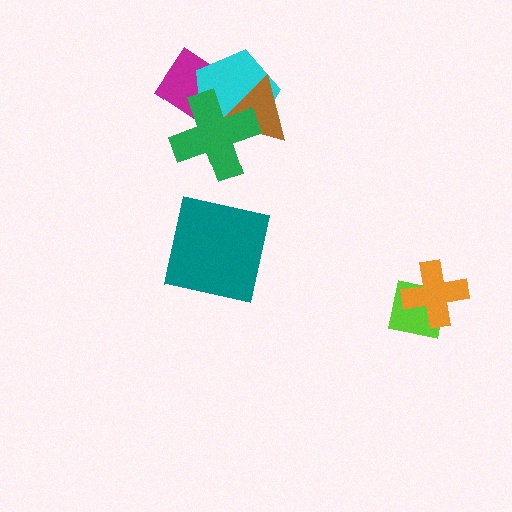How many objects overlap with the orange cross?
1 object overlaps with the orange cross.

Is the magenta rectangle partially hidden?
Yes, it is partially covered by another shape.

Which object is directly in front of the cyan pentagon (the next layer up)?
The brown triangle is directly in front of the cyan pentagon.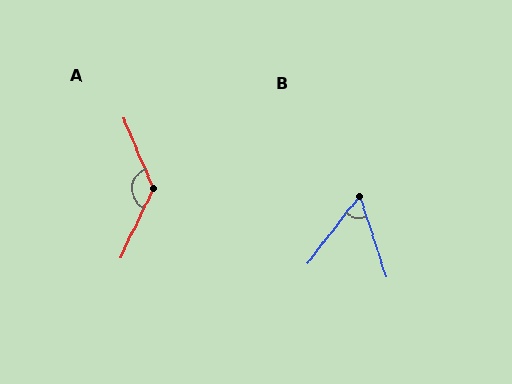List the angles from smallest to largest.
B (56°), A (132°).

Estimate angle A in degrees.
Approximately 132 degrees.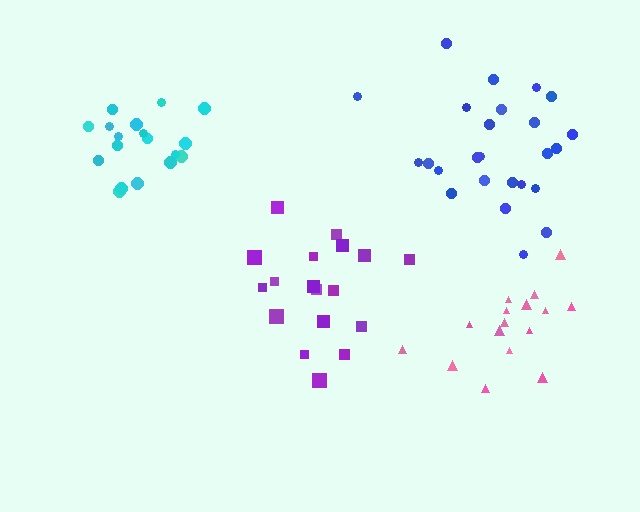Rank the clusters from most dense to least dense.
cyan, blue, purple, pink.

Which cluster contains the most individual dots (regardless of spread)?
Blue (25).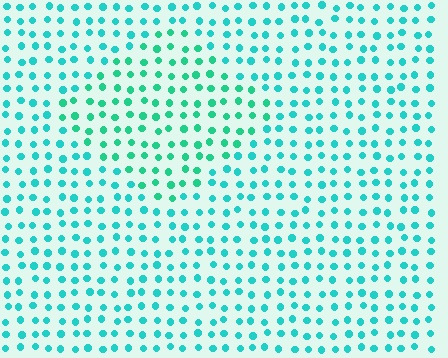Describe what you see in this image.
The image is filled with small cyan elements in a uniform arrangement. A diamond-shaped region is visible where the elements are tinted to a slightly different hue, forming a subtle color boundary.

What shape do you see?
I see a diamond.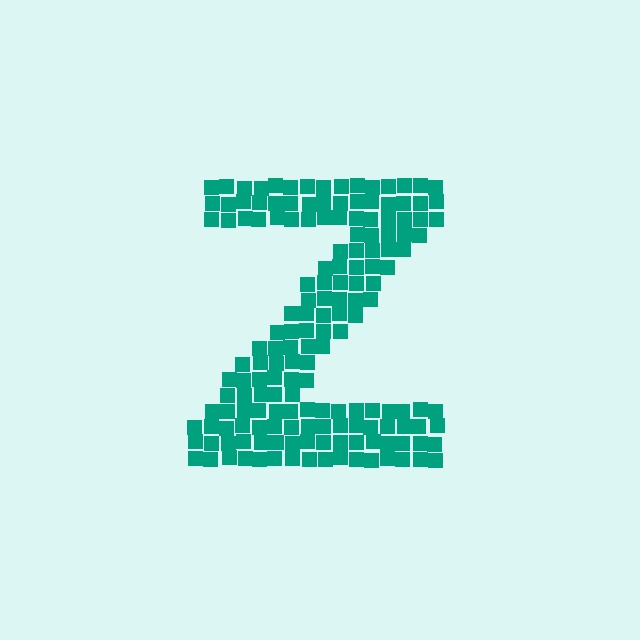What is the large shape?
The large shape is the letter Z.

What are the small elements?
The small elements are squares.